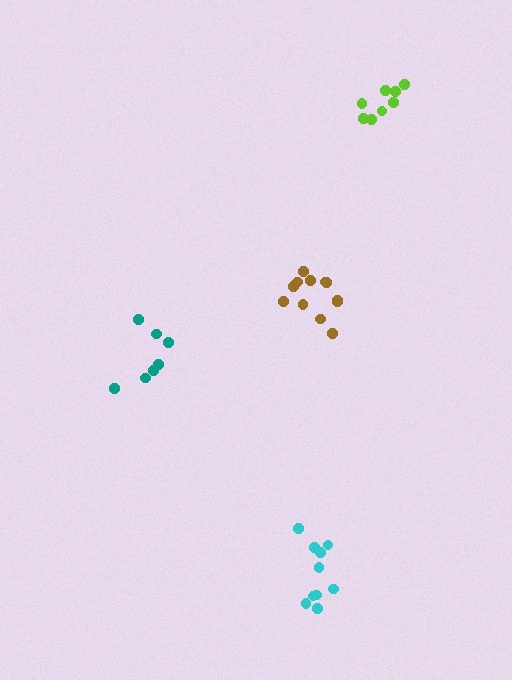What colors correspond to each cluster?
The clusters are colored: brown, cyan, lime, teal.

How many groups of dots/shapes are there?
There are 4 groups.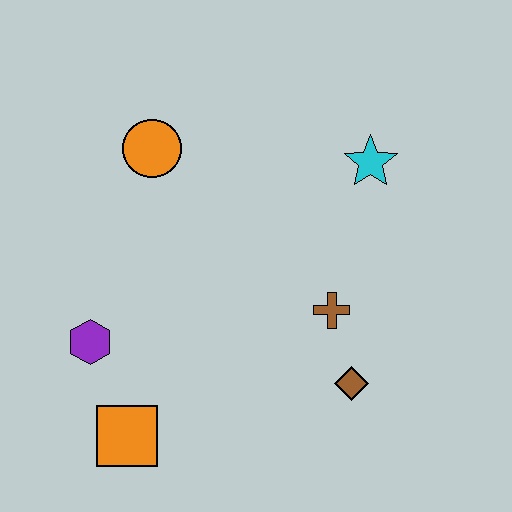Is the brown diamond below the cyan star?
Yes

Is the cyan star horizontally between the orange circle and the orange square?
No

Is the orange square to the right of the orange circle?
No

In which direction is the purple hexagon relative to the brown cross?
The purple hexagon is to the left of the brown cross.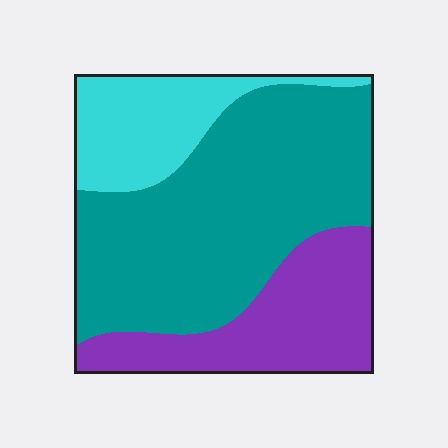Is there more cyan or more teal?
Teal.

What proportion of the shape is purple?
Purple covers about 25% of the shape.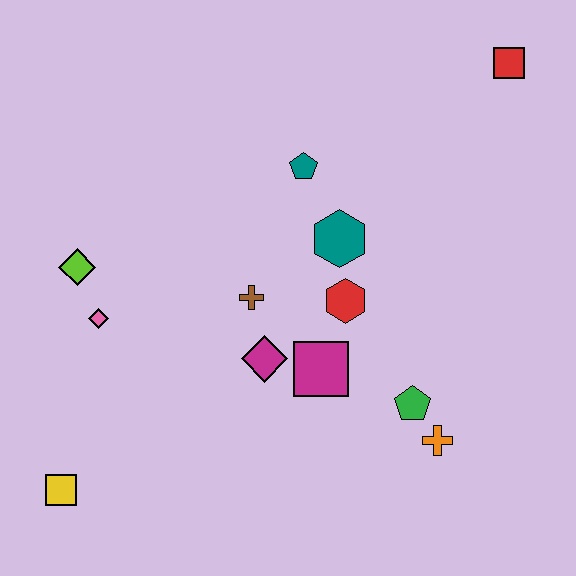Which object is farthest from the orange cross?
The lime diamond is farthest from the orange cross.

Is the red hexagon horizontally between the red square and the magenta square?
Yes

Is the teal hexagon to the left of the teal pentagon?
No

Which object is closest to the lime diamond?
The pink diamond is closest to the lime diamond.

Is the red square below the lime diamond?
No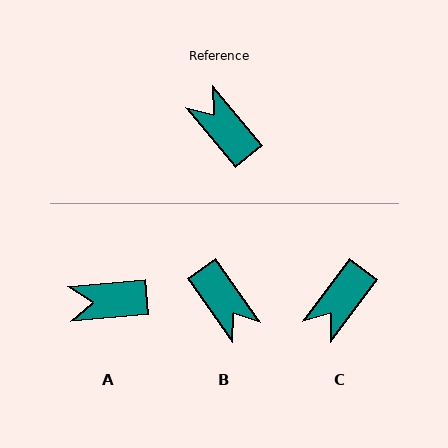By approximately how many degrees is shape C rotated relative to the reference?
Approximately 104 degrees counter-clockwise.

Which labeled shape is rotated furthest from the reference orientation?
B, about 175 degrees away.